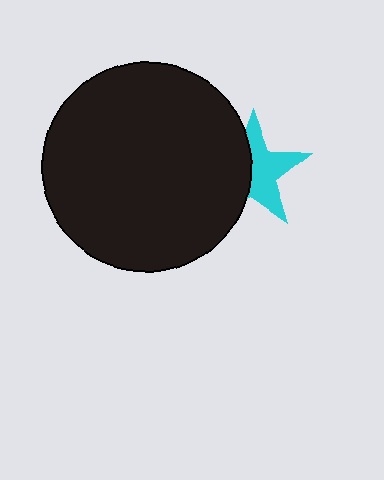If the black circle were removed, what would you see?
You would see the complete cyan star.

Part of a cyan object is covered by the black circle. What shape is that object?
It is a star.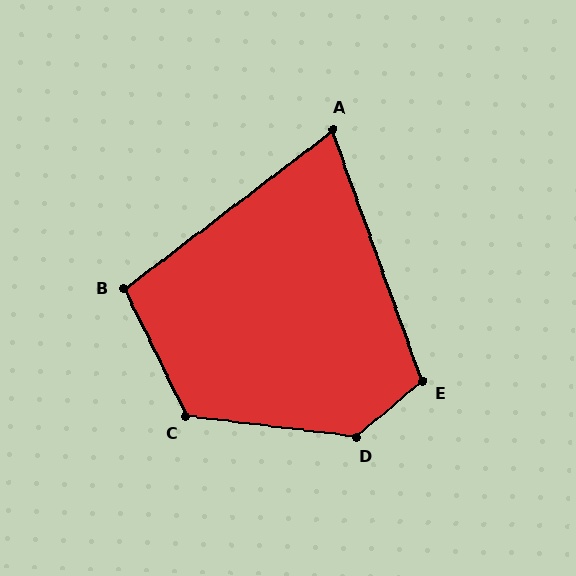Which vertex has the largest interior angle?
D, at approximately 133 degrees.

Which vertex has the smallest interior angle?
A, at approximately 73 degrees.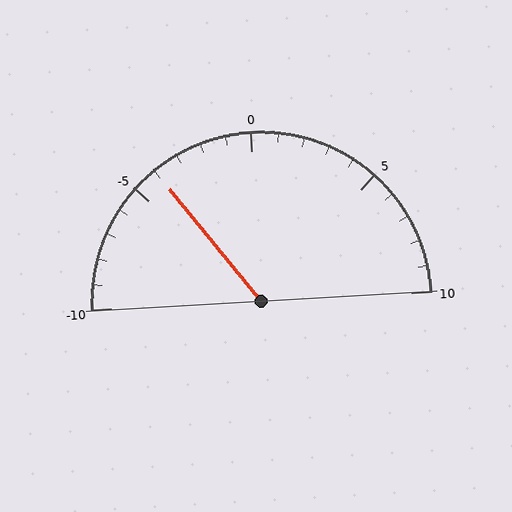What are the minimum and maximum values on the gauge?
The gauge ranges from -10 to 10.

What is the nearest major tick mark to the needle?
The nearest major tick mark is -5.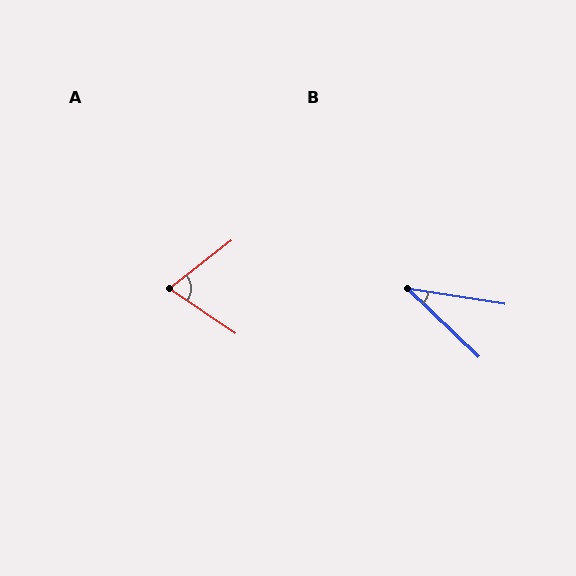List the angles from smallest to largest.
B (35°), A (72°).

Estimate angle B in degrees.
Approximately 35 degrees.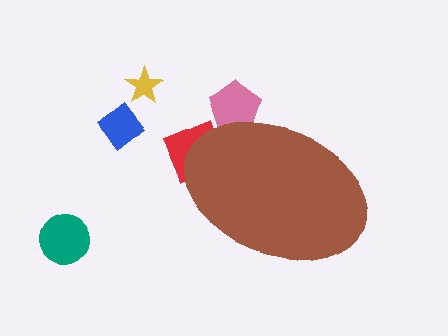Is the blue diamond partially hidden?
No, the blue diamond is fully visible.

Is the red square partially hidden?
Yes, the red square is partially hidden behind the brown ellipse.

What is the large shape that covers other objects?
A brown ellipse.